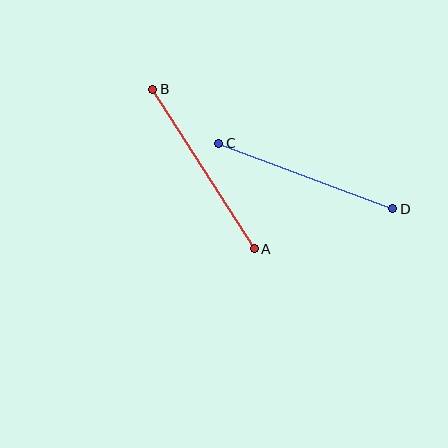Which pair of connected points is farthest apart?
Points A and B are farthest apart.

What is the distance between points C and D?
The distance is approximately 186 pixels.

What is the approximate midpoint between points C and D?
The midpoint is at approximately (306, 176) pixels.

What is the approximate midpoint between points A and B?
The midpoint is at approximately (203, 169) pixels.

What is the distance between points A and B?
The distance is approximately 189 pixels.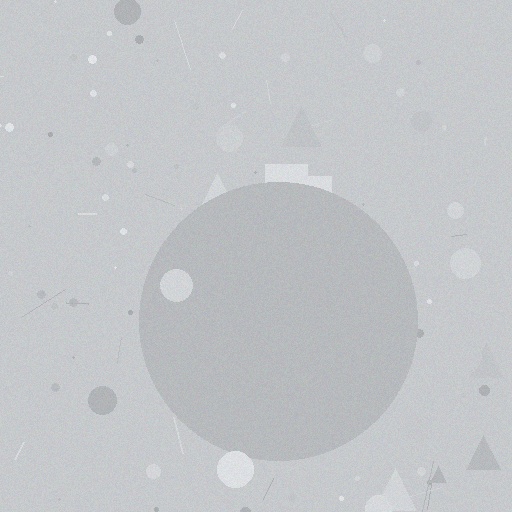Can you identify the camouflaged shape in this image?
The camouflaged shape is a circle.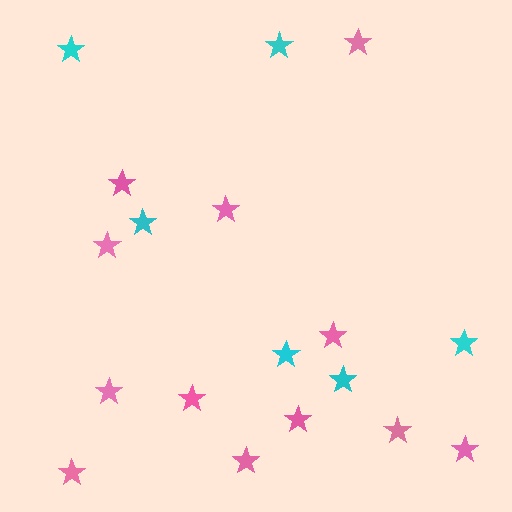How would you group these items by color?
There are 2 groups: one group of cyan stars (6) and one group of pink stars (12).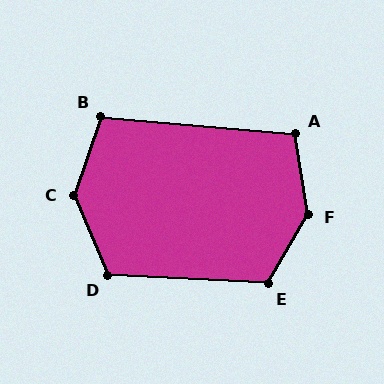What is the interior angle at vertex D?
Approximately 116 degrees (obtuse).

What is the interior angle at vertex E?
Approximately 118 degrees (obtuse).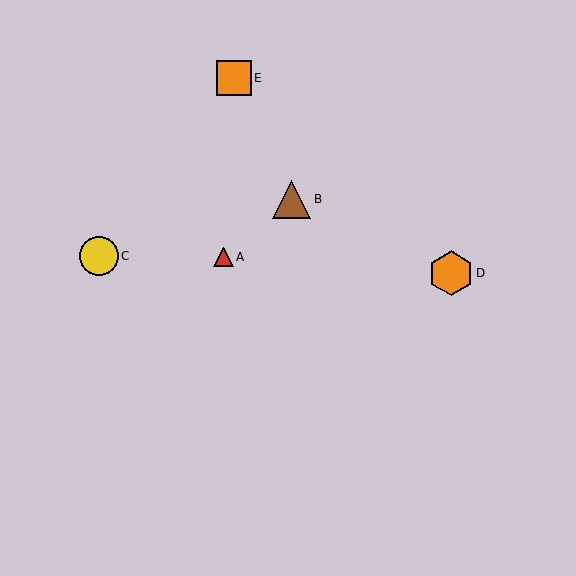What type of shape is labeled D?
Shape D is an orange hexagon.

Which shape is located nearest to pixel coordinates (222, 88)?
The orange square (labeled E) at (234, 78) is nearest to that location.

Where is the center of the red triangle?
The center of the red triangle is at (224, 257).